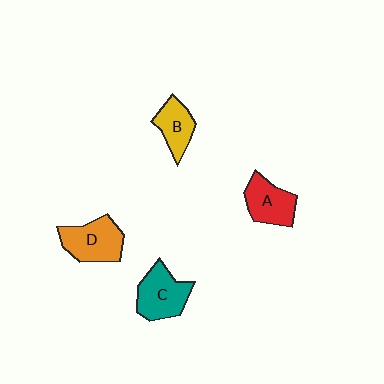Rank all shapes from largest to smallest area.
From largest to smallest: D (orange), C (teal), A (red), B (yellow).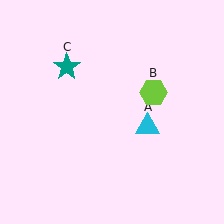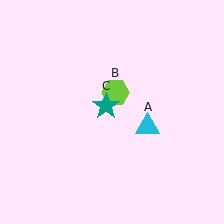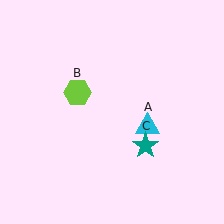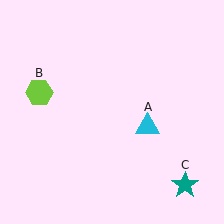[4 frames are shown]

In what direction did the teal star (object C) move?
The teal star (object C) moved down and to the right.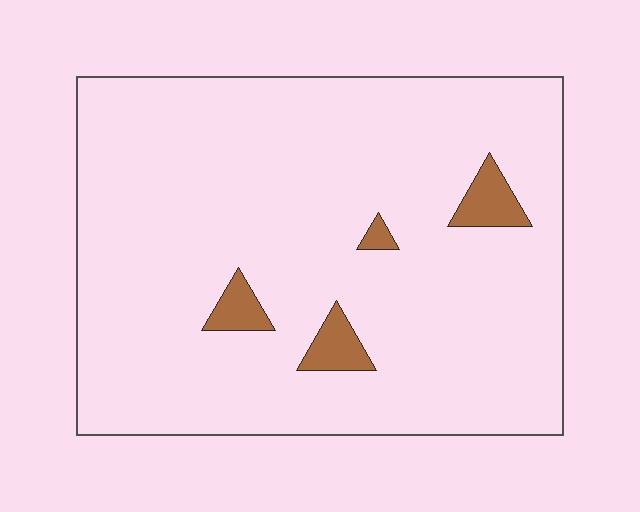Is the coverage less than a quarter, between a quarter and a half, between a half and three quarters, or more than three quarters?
Less than a quarter.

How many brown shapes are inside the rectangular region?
4.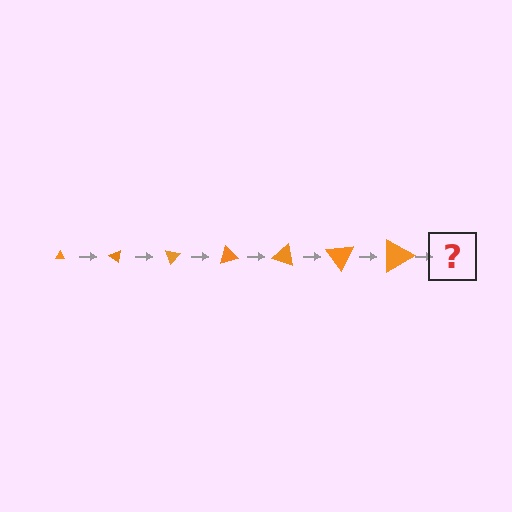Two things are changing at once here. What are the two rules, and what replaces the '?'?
The two rules are that the triangle grows larger each step and it rotates 35 degrees each step. The '?' should be a triangle, larger than the previous one and rotated 245 degrees from the start.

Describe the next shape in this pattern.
It should be a triangle, larger than the previous one and rotated 245 degrees from the start.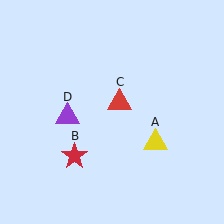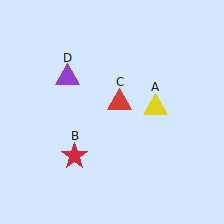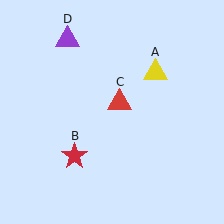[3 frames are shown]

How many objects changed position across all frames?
2 objects changed position: yellow triangle (object A), purple triangle (object D).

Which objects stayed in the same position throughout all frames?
Red star (object B) and red triangle (object C) remained stationary.